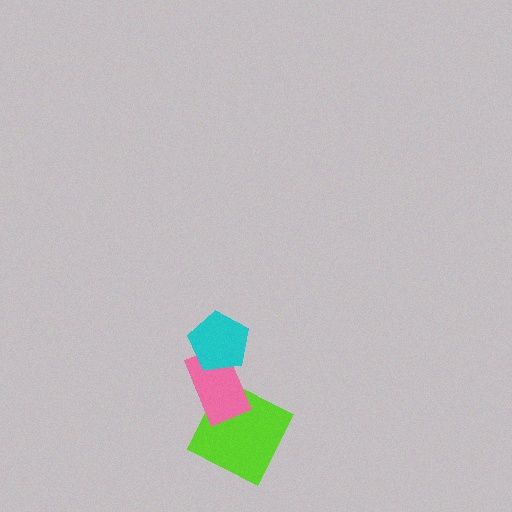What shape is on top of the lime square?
The pink rectangle is on top of the lime square.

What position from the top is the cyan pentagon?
The cyan pentagon is 1st from the top.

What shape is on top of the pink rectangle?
The cyan pentagon is on top of the pink rectangle.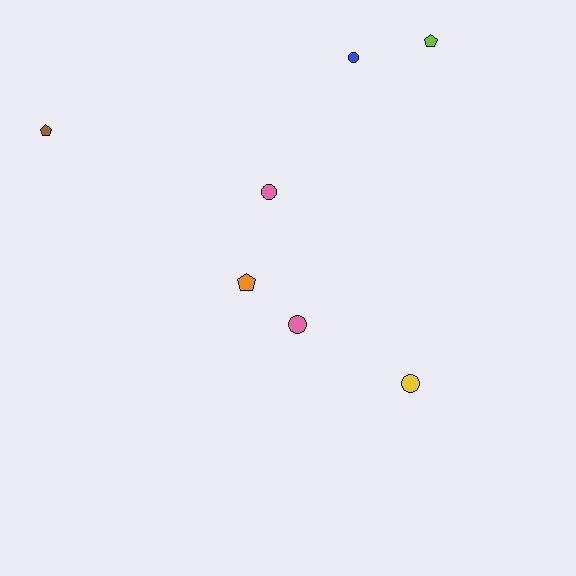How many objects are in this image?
There are 7 objects.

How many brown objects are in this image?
There is 1 brown object.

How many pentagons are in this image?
There are 3 pentagons.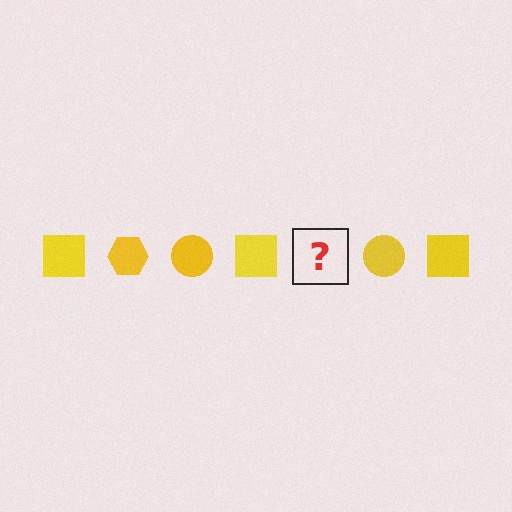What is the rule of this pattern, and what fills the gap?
The rule is that the pattern cycles through square, hexagon, circle shapes in yellow. The gap should be filled with a yellow hexagon.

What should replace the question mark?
The question mark should be replaced with a yellow hexagon.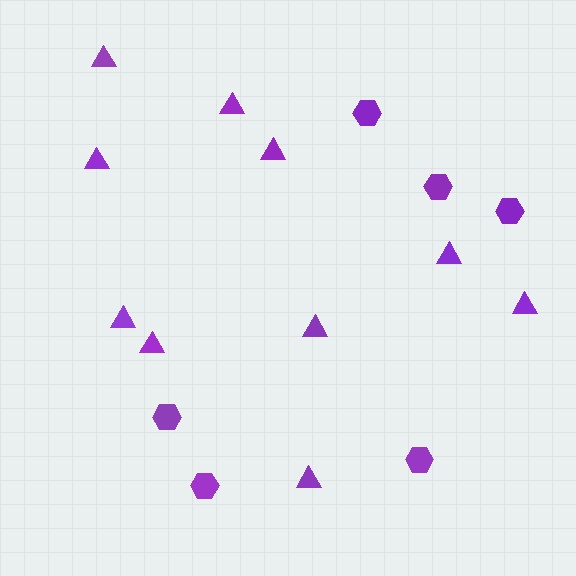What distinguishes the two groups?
There are 2 groups: one group of triangles (10) and one group of hexagons (6).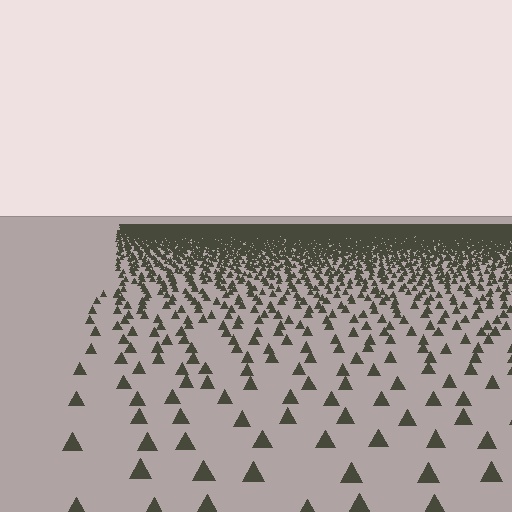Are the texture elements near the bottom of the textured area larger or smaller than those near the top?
Larger. Near the bottom, elements are closer to the viewer and appear at a bigger on-screen size.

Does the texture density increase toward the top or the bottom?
Density increases toward the top.